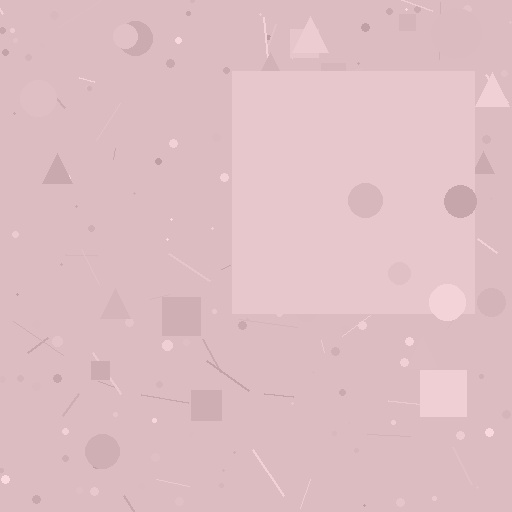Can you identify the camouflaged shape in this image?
The camouflaged shape is a square.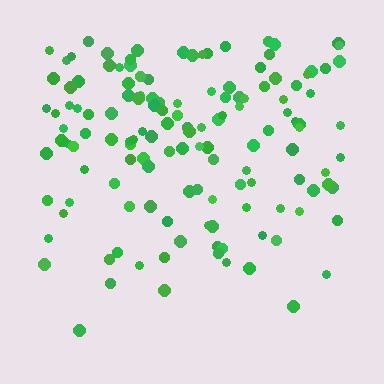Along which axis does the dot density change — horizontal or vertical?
Vertical.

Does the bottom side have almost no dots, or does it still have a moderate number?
Still a moderate number, just noticeably fewer than the top.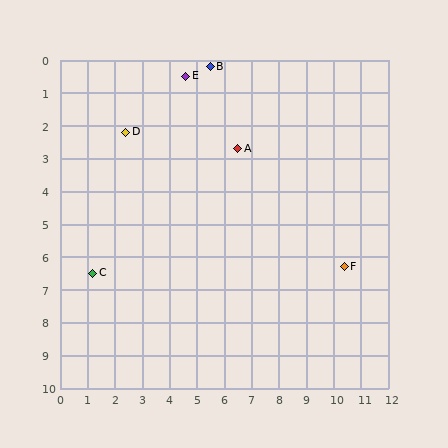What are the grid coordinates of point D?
Point D is at approximately (2.4, 2.2).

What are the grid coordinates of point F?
Point F is at approximately (10.4, 6.3).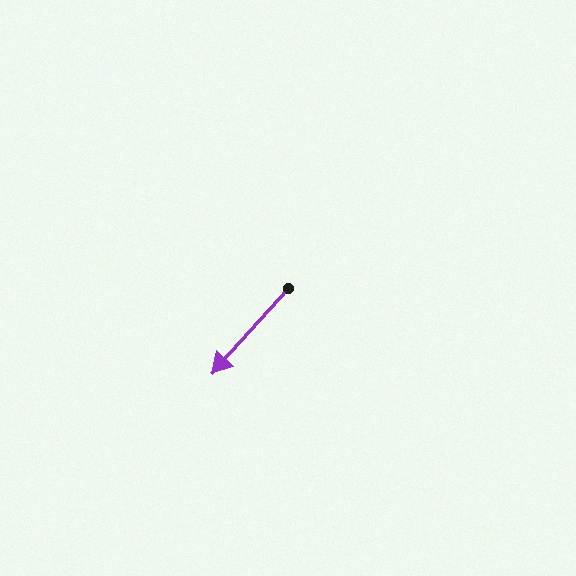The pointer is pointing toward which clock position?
Roughly 7 o'clock.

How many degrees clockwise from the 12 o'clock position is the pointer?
Approximately 222 degrees.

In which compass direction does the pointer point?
Southwest.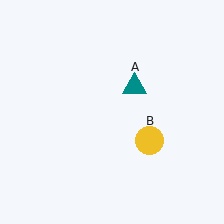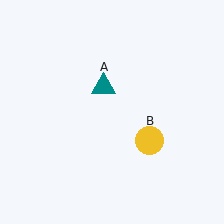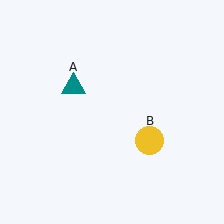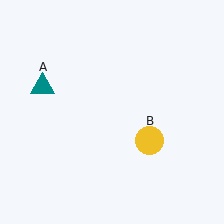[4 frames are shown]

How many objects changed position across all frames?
1 object changed position: teal triangle (object A).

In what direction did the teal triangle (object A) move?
The teal triangle (object A) moved left.